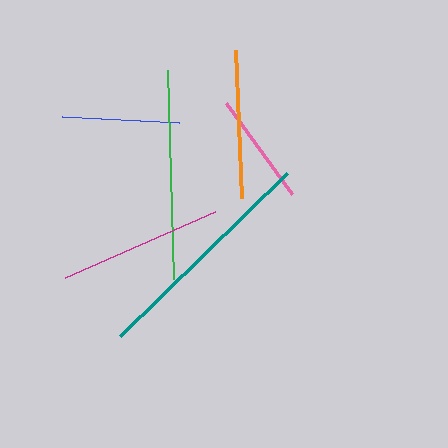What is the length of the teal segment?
The teal segment is approximately 233 pixels long.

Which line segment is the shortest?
The pink line is the shortest at approximately 112 pixels.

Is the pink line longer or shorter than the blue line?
The blue line is longer than the pink line.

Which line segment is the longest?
The teal line is the longest at approximately 233 pixels.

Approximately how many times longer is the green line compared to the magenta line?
The green line is approximately 1.3 times the length of the magenta line.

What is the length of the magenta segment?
The magenta segment is approximately 163 pixels long.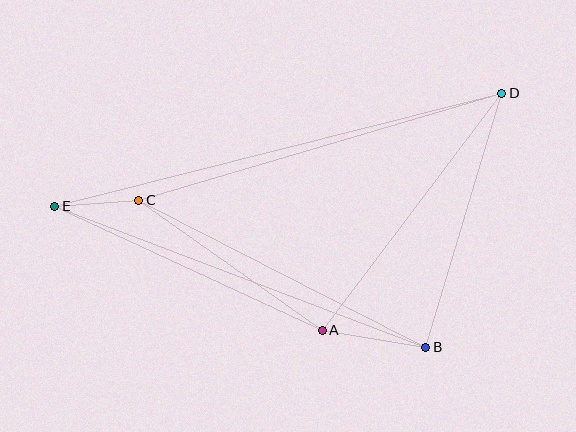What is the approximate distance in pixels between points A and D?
The distance between A and D is approximately 297 pixels.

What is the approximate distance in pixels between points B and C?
The distance between B and C is approximately 323 pixels.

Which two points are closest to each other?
Points C and E are closest to each other.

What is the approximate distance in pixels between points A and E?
The distance between A and E is approximately 295 pixels.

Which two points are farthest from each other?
Points D and E are farthest from each other.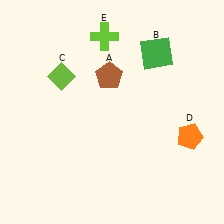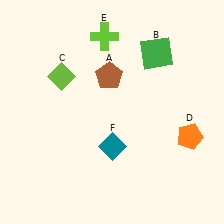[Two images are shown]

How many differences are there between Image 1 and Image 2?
There is 1 difference between the two images.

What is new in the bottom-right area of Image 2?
A teal diamond (F) was added in the bottom-right area of Image 2.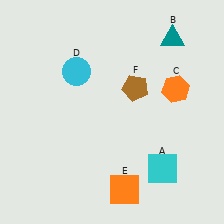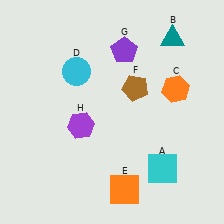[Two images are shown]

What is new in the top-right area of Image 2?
A purple pentagon (G) was added in the top-right area of Image 2.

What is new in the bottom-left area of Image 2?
A purple hexagon (H) was added in the bottom-left area of Image 2.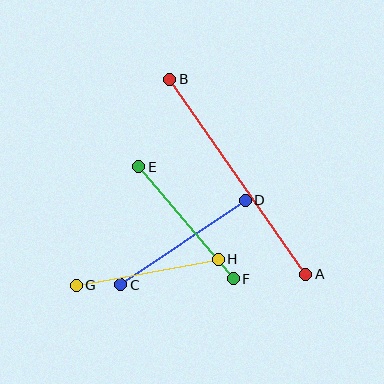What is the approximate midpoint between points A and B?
The midpoint is at approximately (238, 177) pixels.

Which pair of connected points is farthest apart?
Points A and B are farthest apart.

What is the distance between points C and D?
The distance is approximately 150 pixels.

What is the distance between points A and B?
The distance is approximately 238 pixels.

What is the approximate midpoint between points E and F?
The midpoint is at approximately (186, 223) pixels.